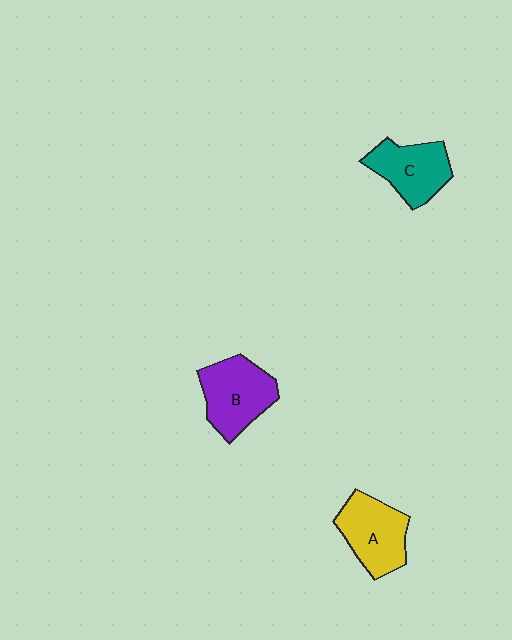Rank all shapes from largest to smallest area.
From largest to smallest: B (purple), A (yellow), C (teal).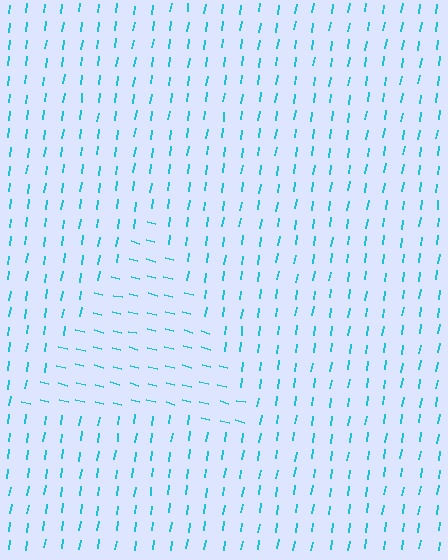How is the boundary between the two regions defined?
The boundary is defined purely by a change in line orientation (approximately 85 degrees difference). All lines are the same color and thickness.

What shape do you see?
I see a triangle.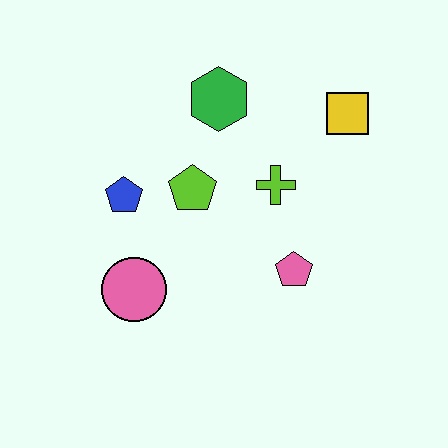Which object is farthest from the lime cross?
The pink circle is farthest from the lime cross.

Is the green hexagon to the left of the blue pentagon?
No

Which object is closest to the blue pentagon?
The lime pentagon is closest to the blue pentagon.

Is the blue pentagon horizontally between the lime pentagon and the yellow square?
No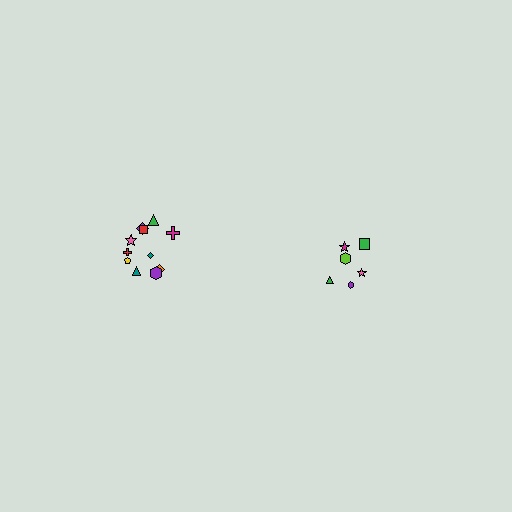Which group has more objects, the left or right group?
The left group.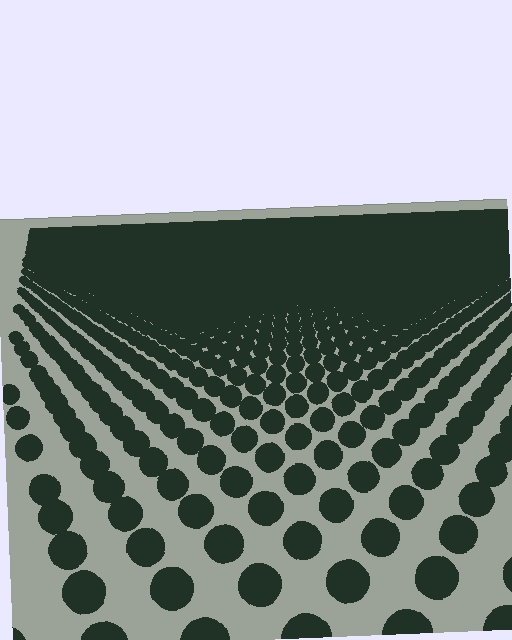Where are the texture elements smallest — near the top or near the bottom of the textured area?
Near the top.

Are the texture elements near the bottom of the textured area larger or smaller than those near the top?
Larger. Near the bottom, elements are closer to the viewer and appear at a bigger on-screen size.